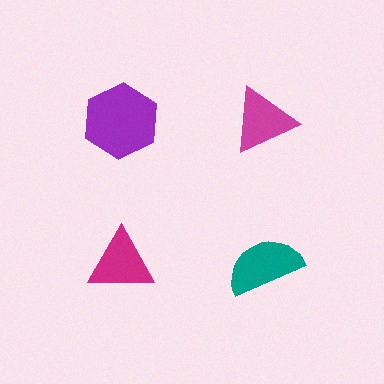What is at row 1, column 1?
A purple hexagon.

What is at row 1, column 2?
A magenta triangle.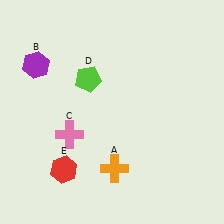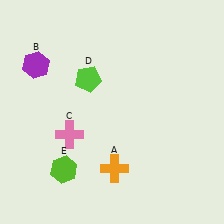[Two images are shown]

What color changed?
The hexagon (E) changed from red in Image 1 to lime in Image 2.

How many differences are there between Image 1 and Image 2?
There is 1 difference between the two images.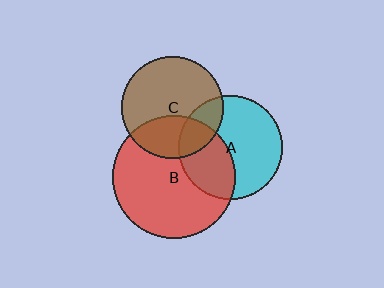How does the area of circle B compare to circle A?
Approximately 1.4 times.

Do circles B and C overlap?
Yes.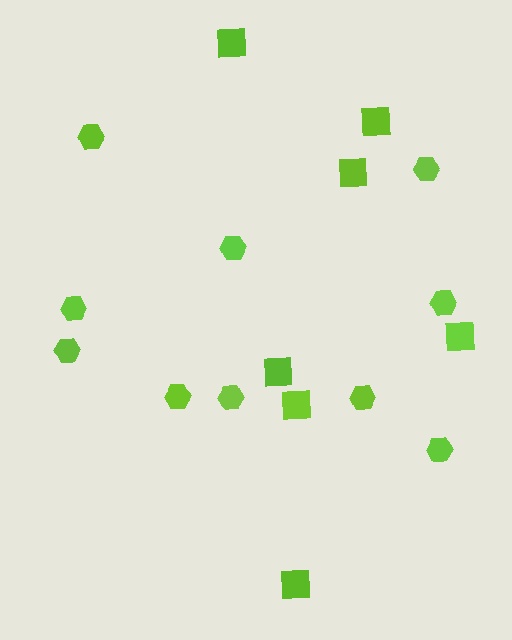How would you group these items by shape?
There are 2 groups: one group of hexagons (10) and one group of squares (7).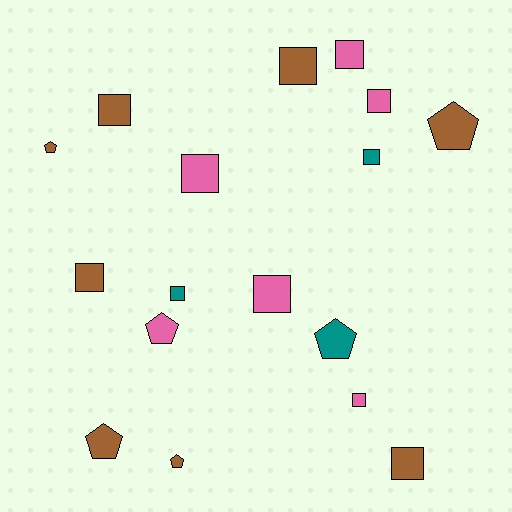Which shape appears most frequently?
Square, with 11 objects.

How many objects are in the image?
There are 17 objects.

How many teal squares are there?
There are 2 teal squares.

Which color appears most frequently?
Brown, with 8 objects.